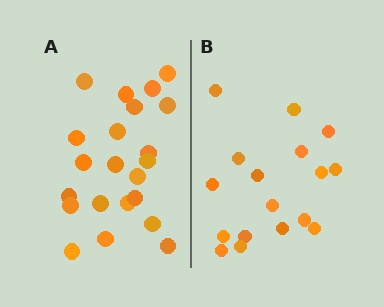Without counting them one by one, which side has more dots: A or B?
Region A (the left region) has more dots.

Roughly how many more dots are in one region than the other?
Region A has about 5 more dots than region B.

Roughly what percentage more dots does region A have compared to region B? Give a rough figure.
About 30% more.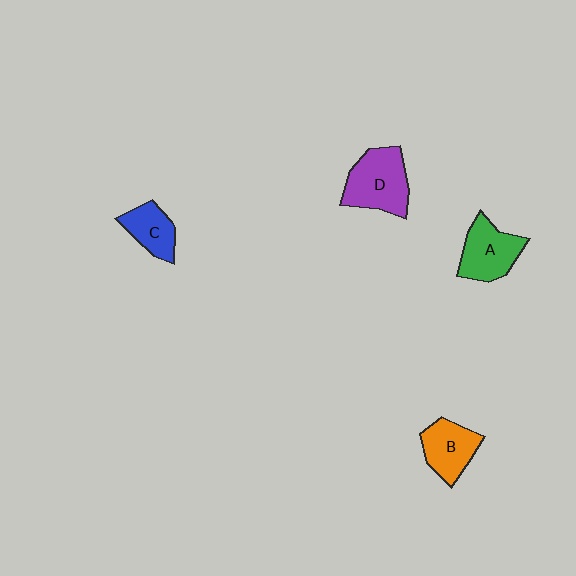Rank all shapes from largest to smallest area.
From largest to smallest: D (purple), A (green), B (orange), C (blue).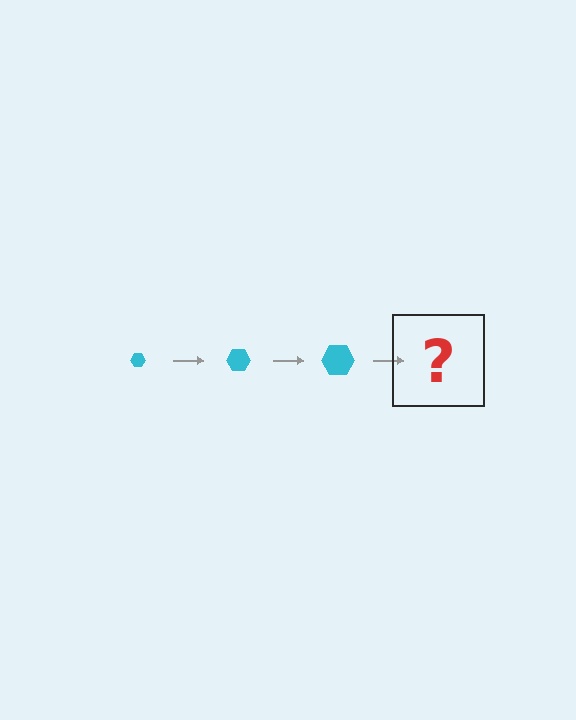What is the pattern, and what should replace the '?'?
The pattern is that the hexagon gets progressively larger each step. The '?' should be a cyan hexagon, larger than the previous one.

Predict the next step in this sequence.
The next step is a cyan hexagon, larger than the previous one.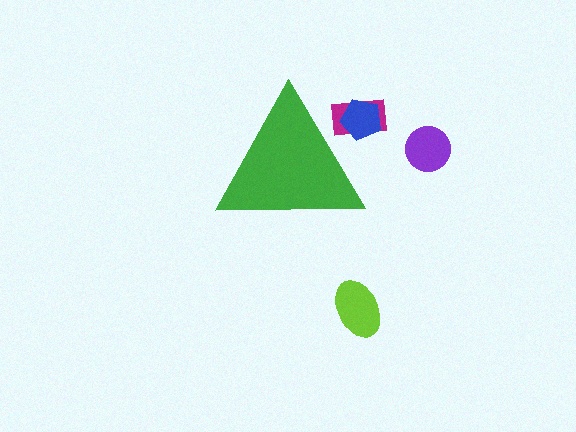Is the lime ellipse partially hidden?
No, the lime ellipse is fully visible.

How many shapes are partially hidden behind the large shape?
2 shapes are partially hidden.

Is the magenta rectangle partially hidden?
Yes, the magenta rectangle is partially hidden behind the green triangle.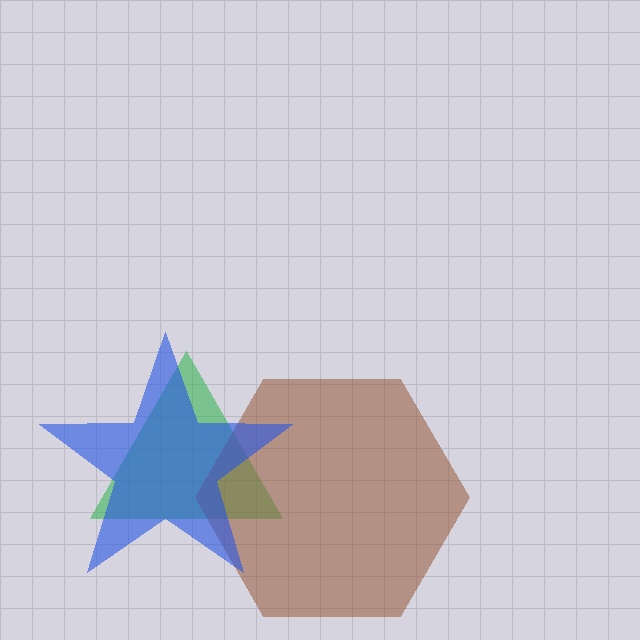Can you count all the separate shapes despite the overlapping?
Yes, there are 3 separate shapes.